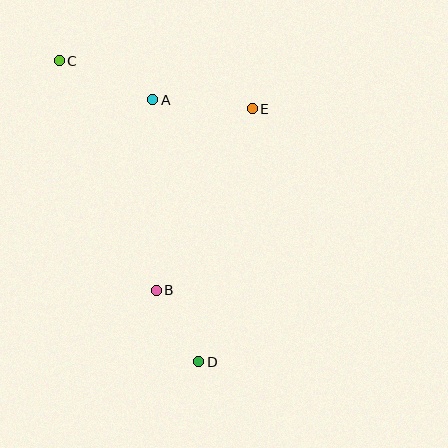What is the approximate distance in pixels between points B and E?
The distance between B and E is approximately 205 pixels.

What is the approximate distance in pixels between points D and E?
The distance between D and E is approximately 259 pixels.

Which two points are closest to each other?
Points B and D are closest to each other.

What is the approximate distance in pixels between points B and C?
The distance between B and C is approximately 249 pixels.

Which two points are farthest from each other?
Points C and D are farthest from each other.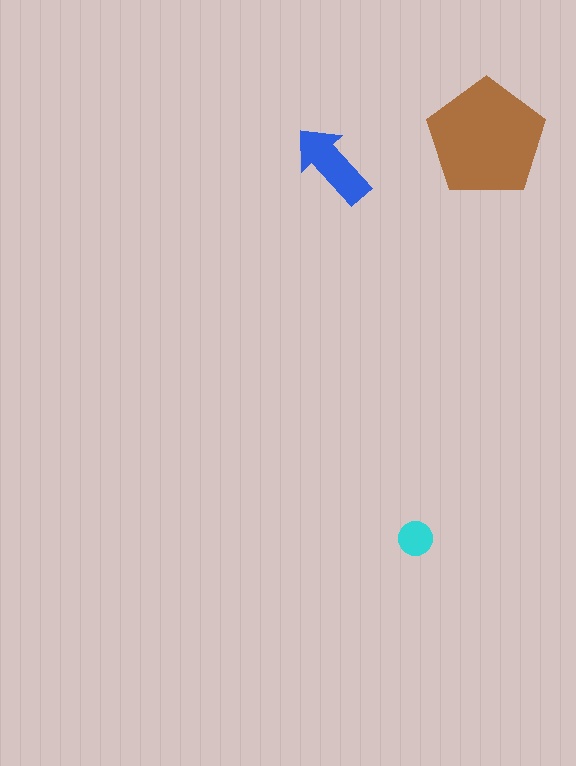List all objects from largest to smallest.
The brown pentagon, the blue arrow, the cyan circle.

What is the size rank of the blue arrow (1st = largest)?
2nd.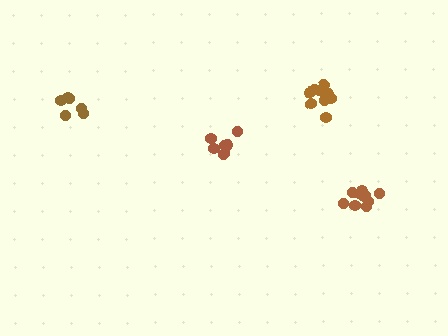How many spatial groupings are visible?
There are 4 spatial groupings.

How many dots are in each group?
Group 1: 11 dots, Group 2: 7 dots, Group 3: 6 dots, Group 4: 10 dots (34 total).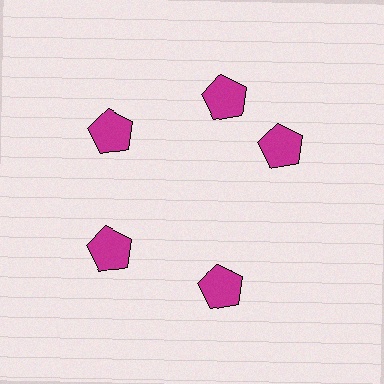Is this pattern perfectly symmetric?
No. The 5 magenta pentagons are arranged in a ring, but one element near the 3 o'clock position is rotated out of alignment along the ring, breaking the 5-fold rotational symmetry.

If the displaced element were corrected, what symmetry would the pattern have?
It would have 5-fold rotational symmetry — the pattern would map onto itself every 72 degrees.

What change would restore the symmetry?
The symmetry would be restored by rotating it back into even spacing with its neighbors so that all 5 pentagons sit at equal angles and equal distance from the center.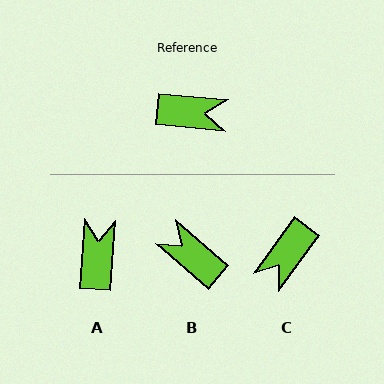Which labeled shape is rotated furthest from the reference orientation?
B, about 144 degrees away.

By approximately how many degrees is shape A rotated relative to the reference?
Approximately 91 degrees counter-clockwise.